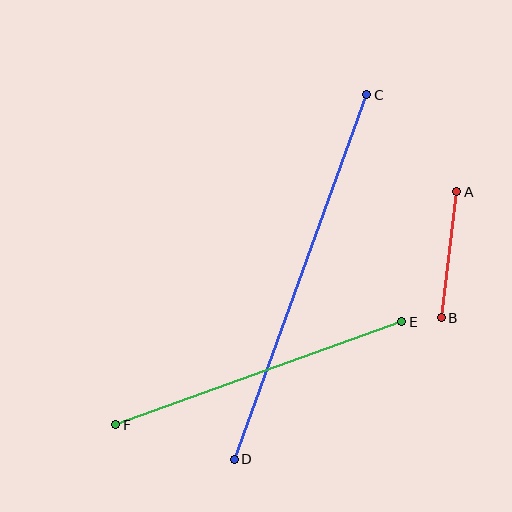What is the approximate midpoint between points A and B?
The midpoint is at approximately (449, 255) pixels.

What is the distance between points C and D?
The distance is approximately 388 pixels.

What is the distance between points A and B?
The distance is approximately 127 pixels.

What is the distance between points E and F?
The distance is approximately 304 pixels.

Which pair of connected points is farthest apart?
Points C and D are farthest apart.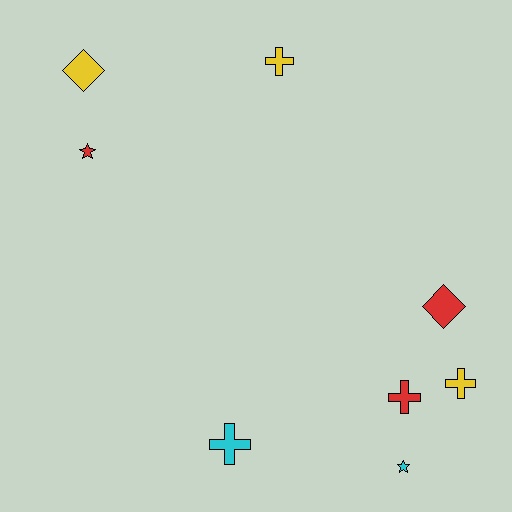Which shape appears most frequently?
Cross, with 4 objects.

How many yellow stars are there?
There are no yellow stars.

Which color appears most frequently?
Red, with 3 objects.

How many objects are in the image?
There are 8 objects.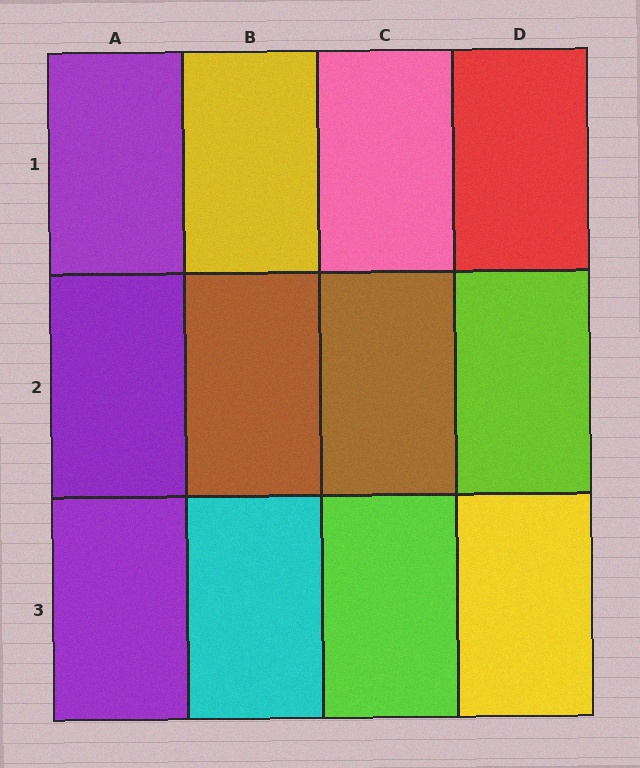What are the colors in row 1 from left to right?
Purple, yellow, pink, red.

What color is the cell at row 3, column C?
Lime.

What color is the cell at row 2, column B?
Brown.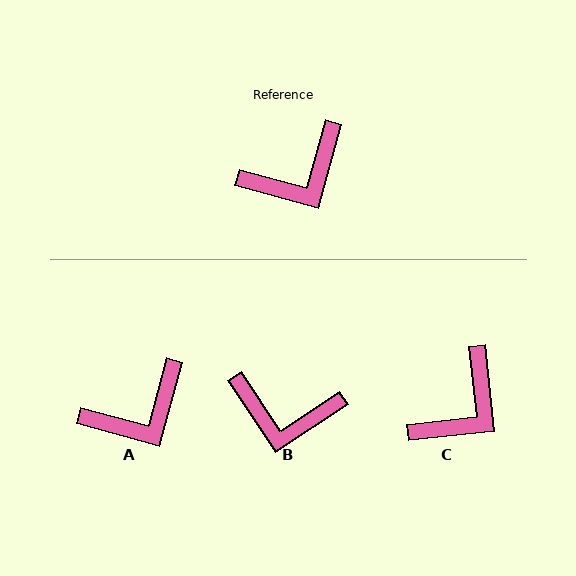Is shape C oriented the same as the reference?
No, it is off by about 21 degrees.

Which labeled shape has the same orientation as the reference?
A.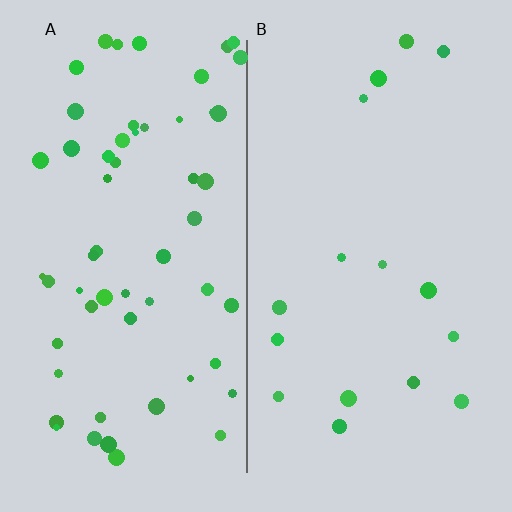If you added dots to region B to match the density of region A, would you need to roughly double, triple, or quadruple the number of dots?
Approximately quadruple.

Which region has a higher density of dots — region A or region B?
A (the left).